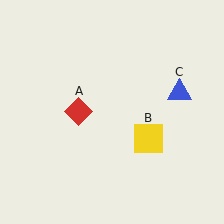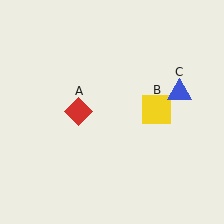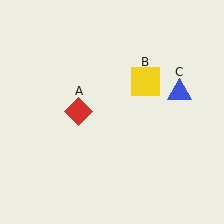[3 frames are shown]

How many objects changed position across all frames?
1 object changed position: yellow square (object B).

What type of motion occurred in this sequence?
The yellow square (object B) rotated counterclockwise around the center of the scene.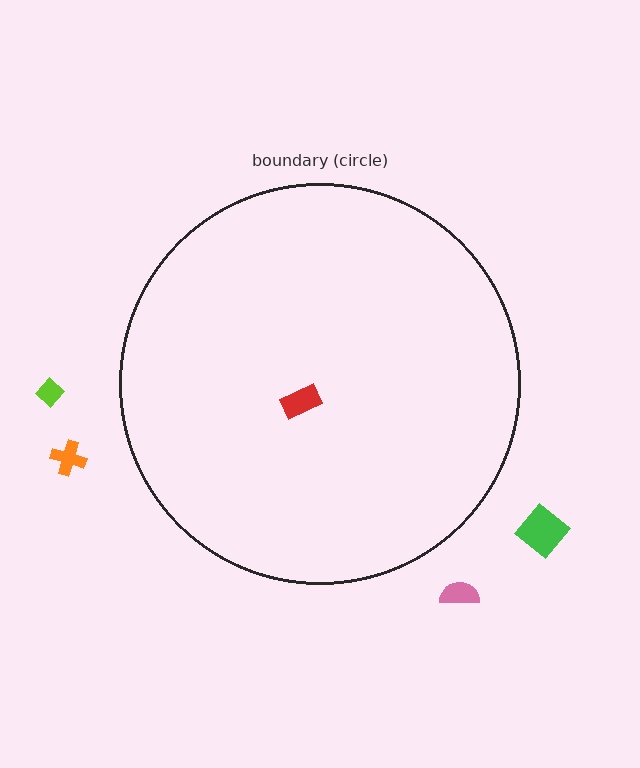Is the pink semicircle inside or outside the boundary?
Outside.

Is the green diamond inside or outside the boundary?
Outside.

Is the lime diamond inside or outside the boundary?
Outside.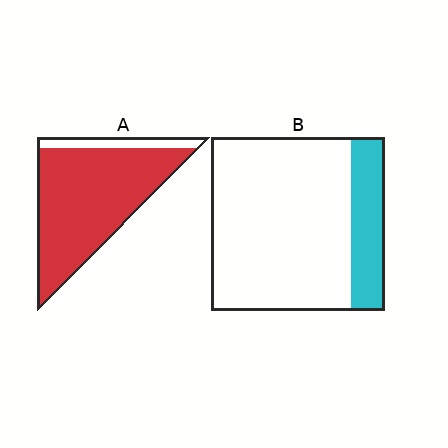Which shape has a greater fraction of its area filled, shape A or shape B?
Shape A.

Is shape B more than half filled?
No.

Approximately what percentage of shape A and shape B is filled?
A is approximately 90% and B is approximately 20%.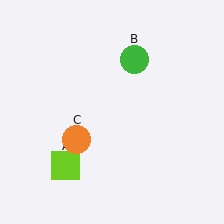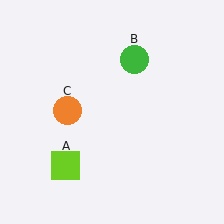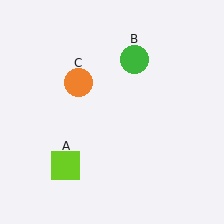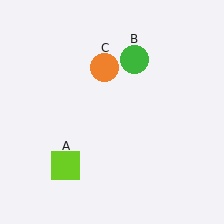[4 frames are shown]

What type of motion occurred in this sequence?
The orange circle (object C) rotated clockwise around the center of the scene.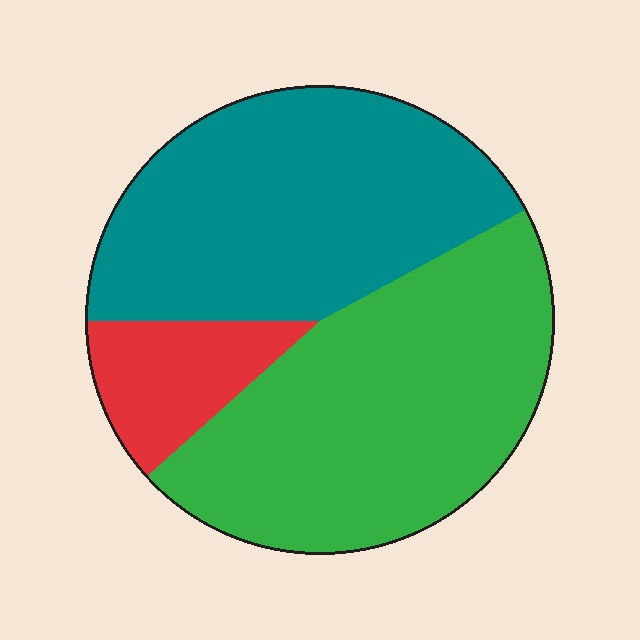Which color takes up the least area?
Red, at roughly 10%.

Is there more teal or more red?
Teal.